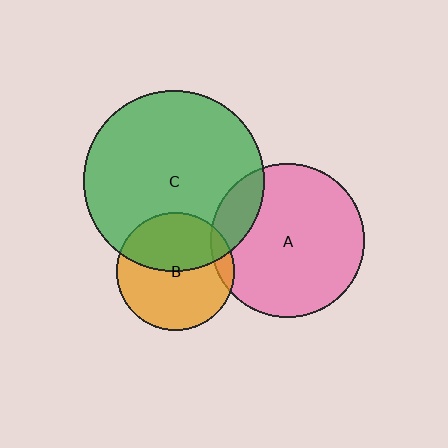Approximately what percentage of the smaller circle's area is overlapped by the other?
Approximately 15%.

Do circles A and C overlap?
Yes.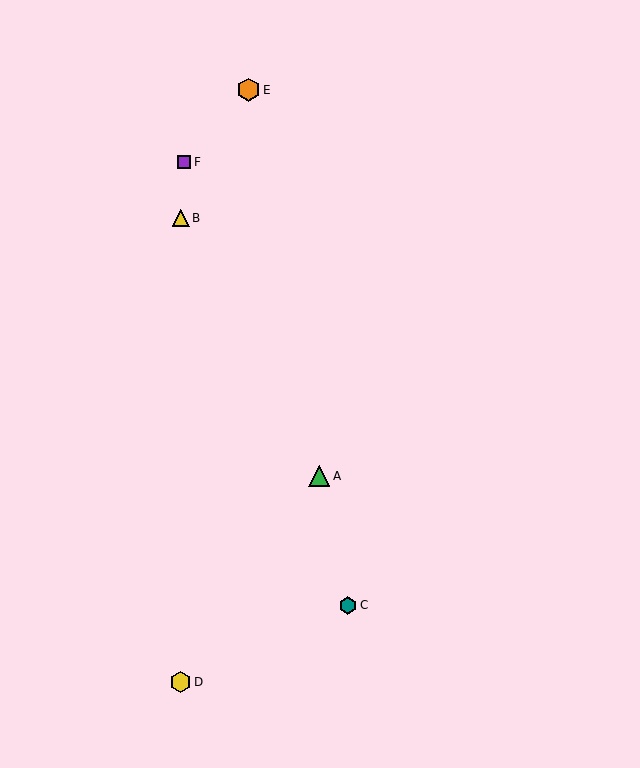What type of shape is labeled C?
Shape C is a teal hexagon.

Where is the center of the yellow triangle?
The center of the yellow triangle is at (181, 218).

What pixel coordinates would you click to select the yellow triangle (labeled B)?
Click at (181, 218) to select the yellow triangle B.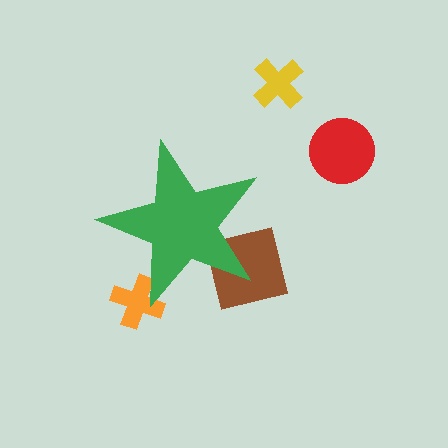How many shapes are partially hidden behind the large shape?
2 shapes are partially hidden.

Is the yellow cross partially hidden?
No, the yellow cross is fully visible.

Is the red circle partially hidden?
No, the red circle is fully visible.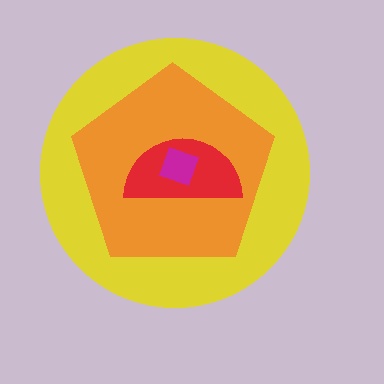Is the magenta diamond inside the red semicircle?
Yes.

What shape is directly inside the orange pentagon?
The red semicircle.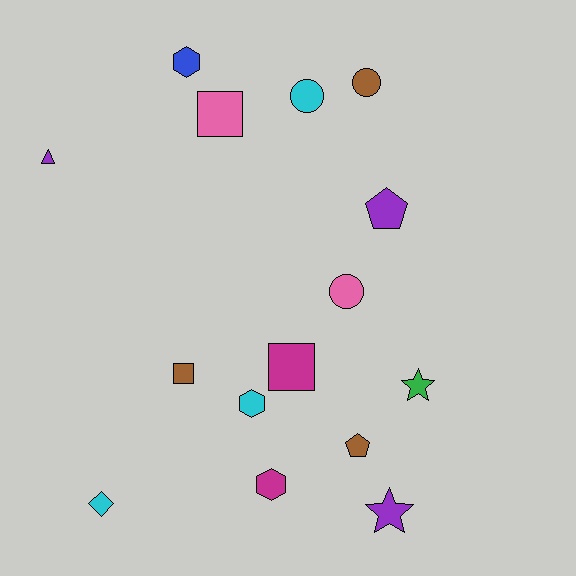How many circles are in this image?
There are 3 circles.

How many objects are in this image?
There are 15 objects.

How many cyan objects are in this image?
There are 3 cyan objects.